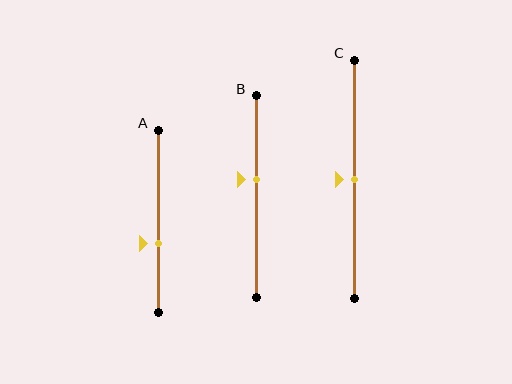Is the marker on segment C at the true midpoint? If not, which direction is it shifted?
Yes, the marker on segment C is at the true midpoint.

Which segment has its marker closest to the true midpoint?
Segment C has its marker closest to the true midpoint.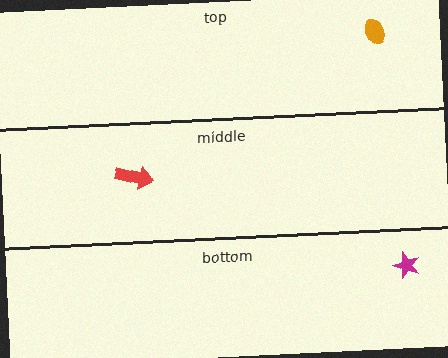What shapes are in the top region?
The orange ellipse.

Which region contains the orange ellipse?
The top region.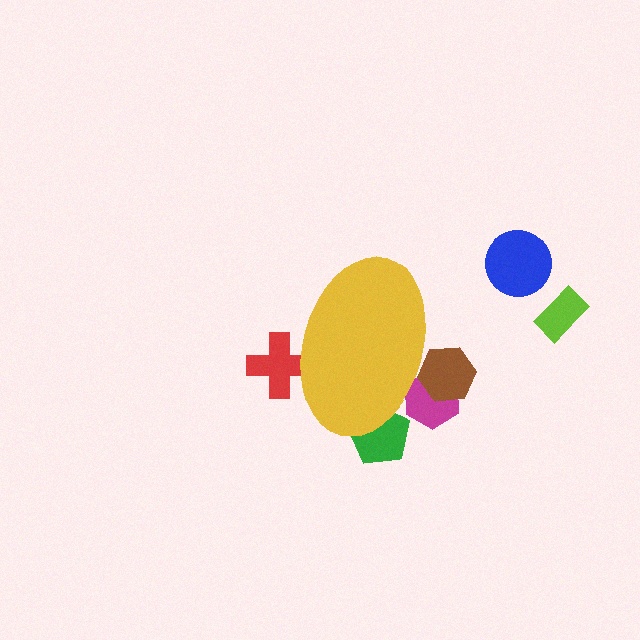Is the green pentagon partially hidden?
Yes, the green pentagon is partially hidden behind the yellow ellipse.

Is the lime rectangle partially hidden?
No, the lime rectangle is fully visible.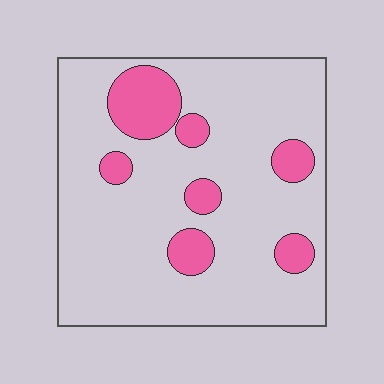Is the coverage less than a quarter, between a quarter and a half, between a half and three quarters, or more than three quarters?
Less than a quarter.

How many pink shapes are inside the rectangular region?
7.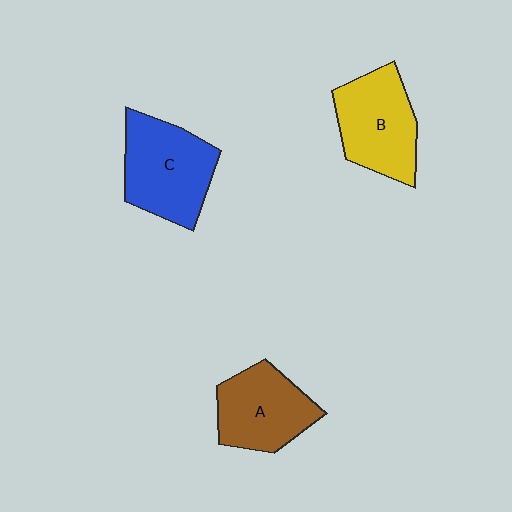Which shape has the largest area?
Shape C (blue).